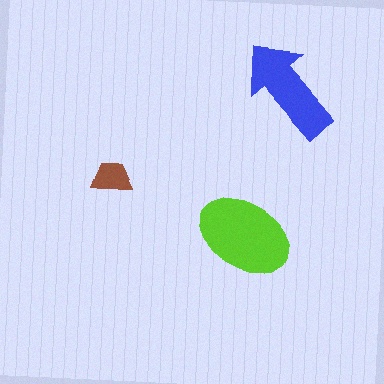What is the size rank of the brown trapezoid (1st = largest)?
3rd.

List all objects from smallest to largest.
The brown trapezoid, the blue arrow, the lime ellipse.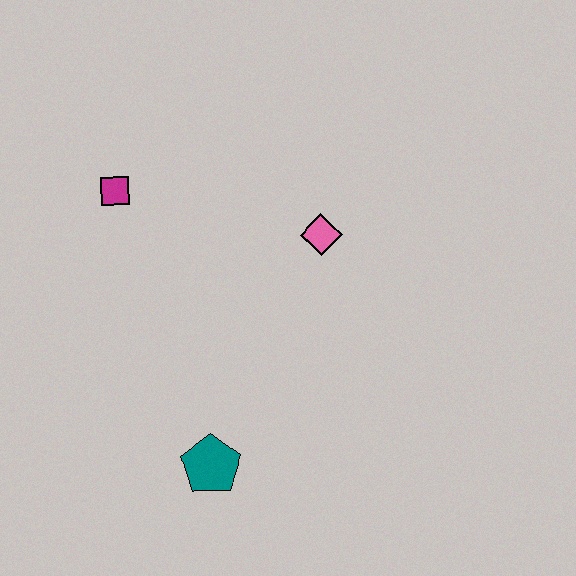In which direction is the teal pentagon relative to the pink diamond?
The teal pentagon is below the pink diamond.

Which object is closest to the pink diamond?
The magenta square is closest to the pink diamond.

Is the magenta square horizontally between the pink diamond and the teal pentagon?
No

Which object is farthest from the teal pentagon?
The magenta square is farthest from the teal pentagon.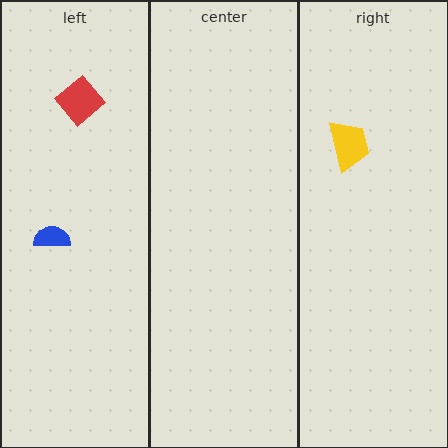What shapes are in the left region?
The red diamond, the blue semicircle.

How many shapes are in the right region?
1.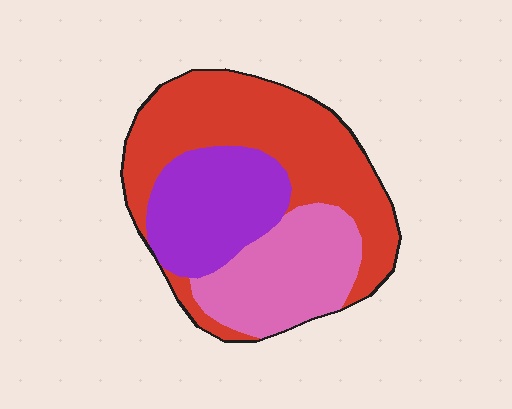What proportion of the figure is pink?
Pink takes up about one quarter (1/4) of the figure.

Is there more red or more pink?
Red.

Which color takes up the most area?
Red, at roughly 50%.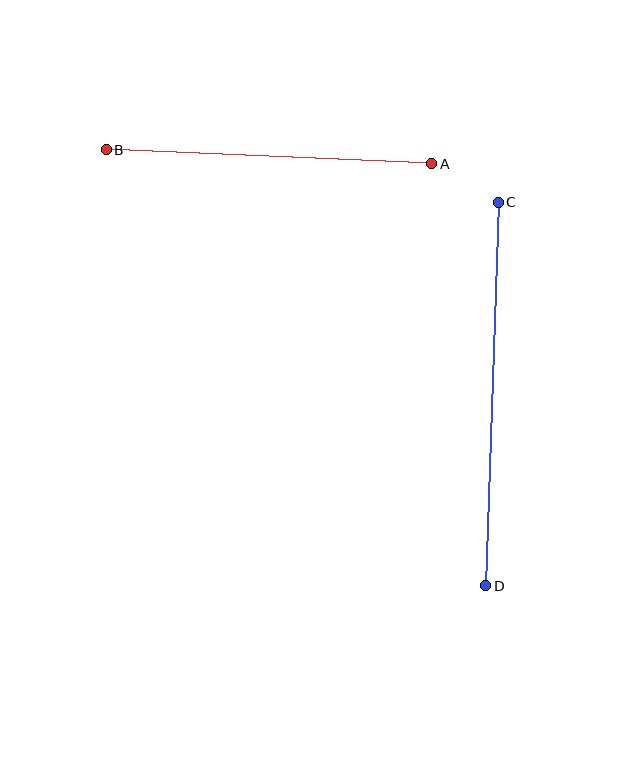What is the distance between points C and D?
The distance is approximately 383 pixels.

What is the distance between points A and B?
The distance is approximately 325 pixels.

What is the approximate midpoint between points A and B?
The midpoint is at approximately (269, 157) pixels.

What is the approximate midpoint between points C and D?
The midpoint is at approximately (492, 394) pixels.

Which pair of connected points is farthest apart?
Points C and D are farthest apart.